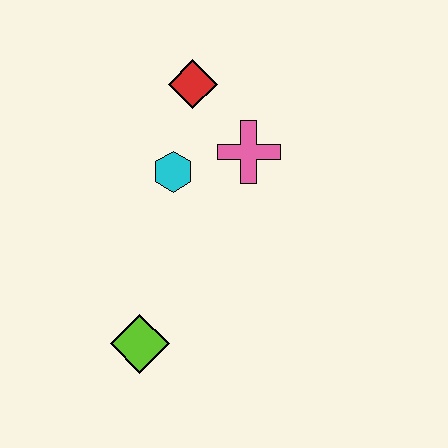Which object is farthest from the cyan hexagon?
The lime diamond is farthest from the cyan hexagon.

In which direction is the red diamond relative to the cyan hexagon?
The red diamond is above the cyan hexagon.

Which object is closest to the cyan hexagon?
The pink cross is closest to the cyan hexagon.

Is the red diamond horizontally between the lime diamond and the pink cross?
Yes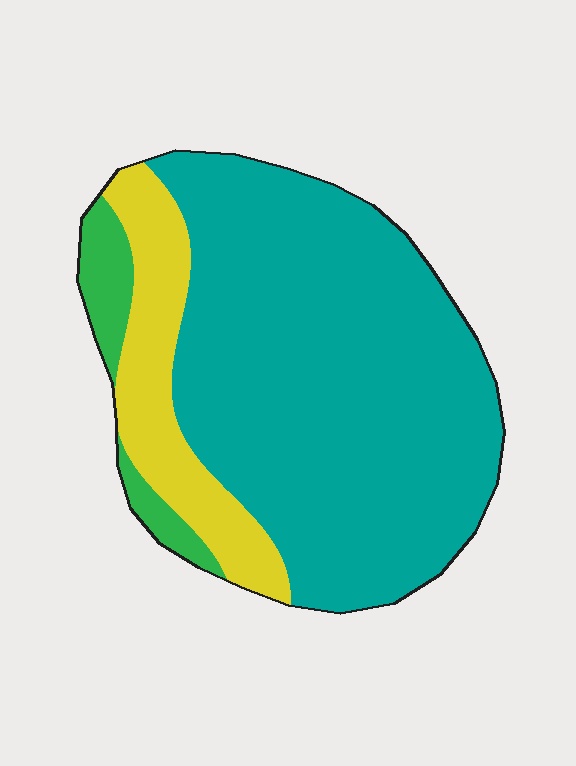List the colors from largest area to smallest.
From largest to smallest: teal, yellow, green.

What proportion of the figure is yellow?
Yellow takes up about one sixth (1/6) of the figure.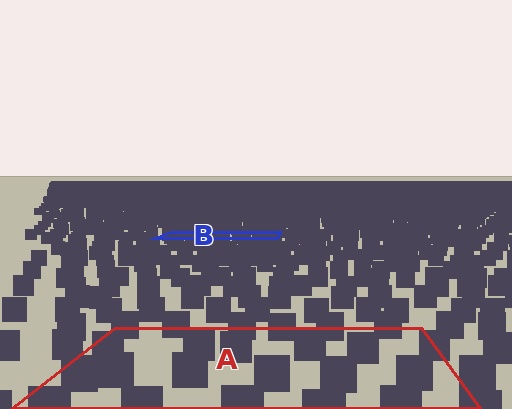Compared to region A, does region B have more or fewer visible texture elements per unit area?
Region B has more texture elements per unit area — they are packed more densely because it is farther away.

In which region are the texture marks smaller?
The texture marks are smaller in region B, because it is farther away.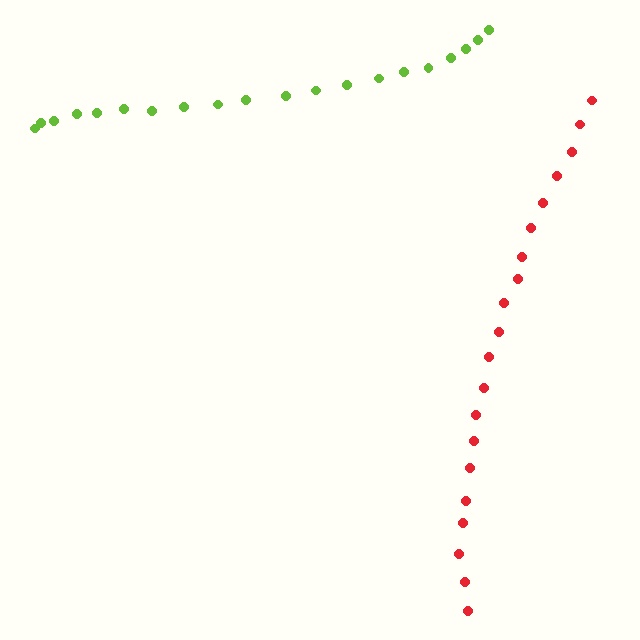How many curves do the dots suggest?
There are 2 distinct paths.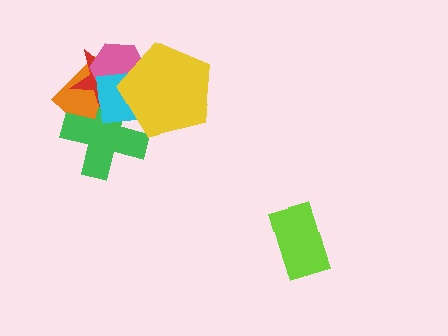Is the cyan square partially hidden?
Yes, it is partially covered by another shape.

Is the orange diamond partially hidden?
Yes, it is partially covered by another shape.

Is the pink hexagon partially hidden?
Yes, it is partially covered by another shape.